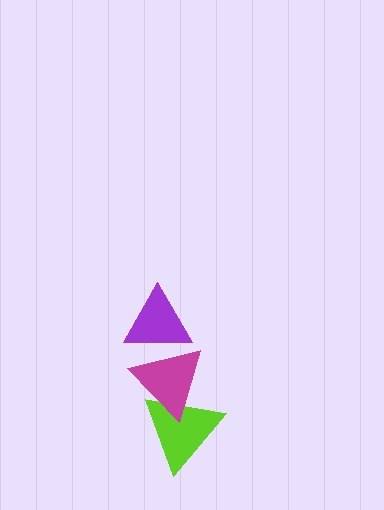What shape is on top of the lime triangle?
The magenta triangle is on top of the lime triangle.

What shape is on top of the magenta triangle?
The purple triangle is on top of the magenta triangle.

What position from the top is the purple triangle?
The purple triangle is 1st from the top.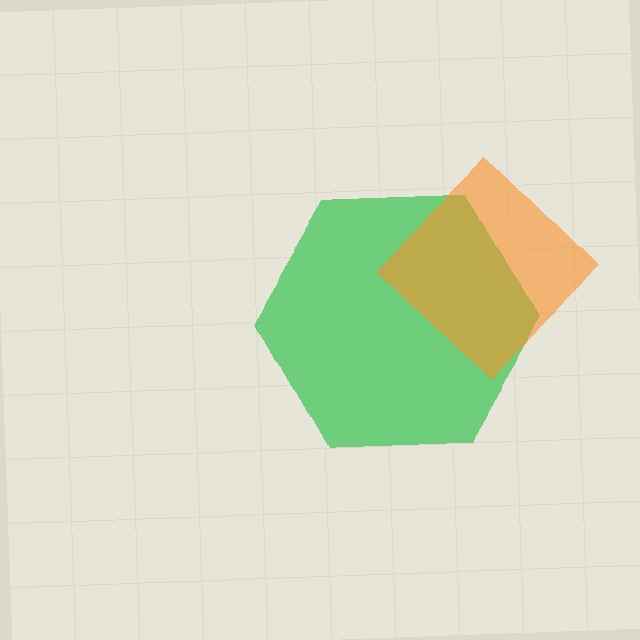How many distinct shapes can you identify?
There are 2 distinct shapes: a green hexagon, an orange diamond.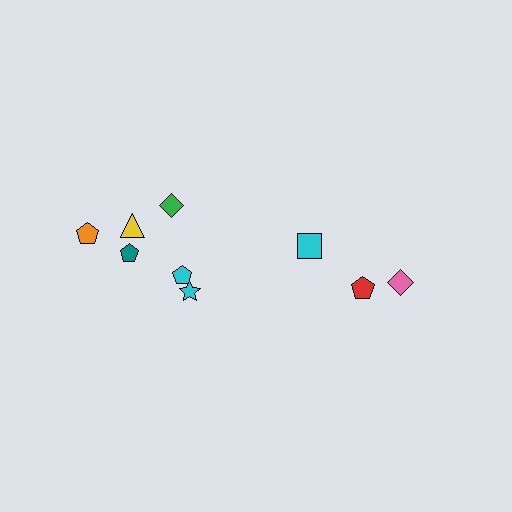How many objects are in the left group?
There are 6 objects.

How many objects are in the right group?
There are 3 objects.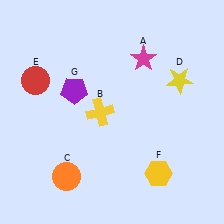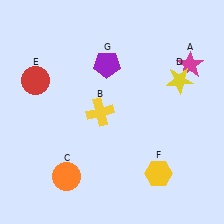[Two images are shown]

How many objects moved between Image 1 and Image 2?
2 objects moved between the two images.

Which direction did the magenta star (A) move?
The magenta star (A) moved right.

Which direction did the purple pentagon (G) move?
The purple pentagon (G) moved right.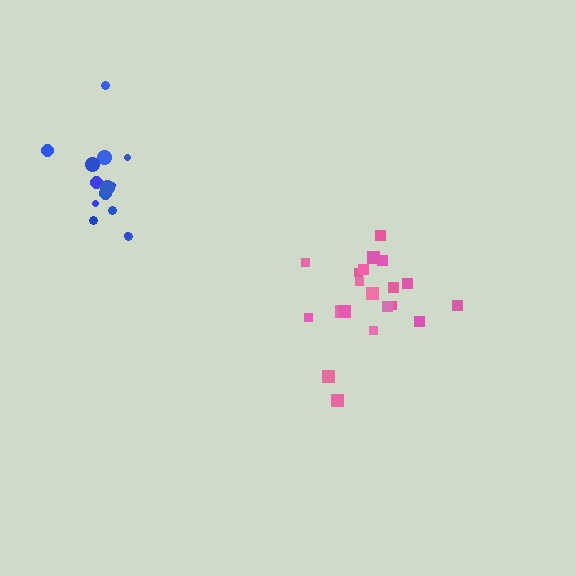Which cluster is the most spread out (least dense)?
Pink.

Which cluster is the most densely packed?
Blue.